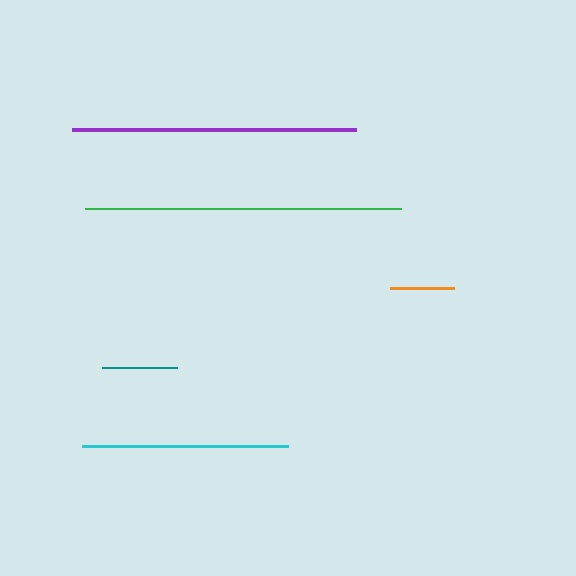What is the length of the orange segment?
The orange segment is approximately 64 pixels long.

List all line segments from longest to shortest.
From longest to shortest: green, purple, cyan, teal, orange.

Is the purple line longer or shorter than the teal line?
The purple line is longer than the teal line.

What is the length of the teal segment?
The teal segment is approximately 76 pixels long.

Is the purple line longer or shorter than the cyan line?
The purple line is longer than the cyan line.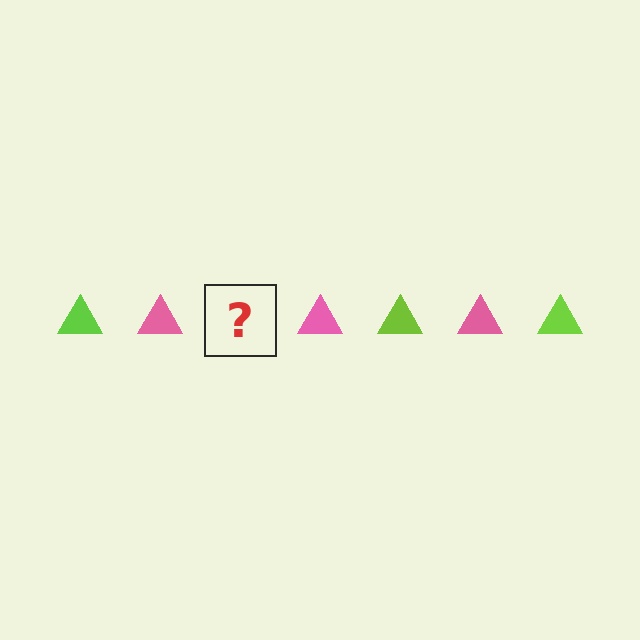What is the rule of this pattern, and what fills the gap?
The rule is that the pattern cycles through lime, pink triangles. The gap should be filled with a lime triangle.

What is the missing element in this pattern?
The missing element is a lime triangle.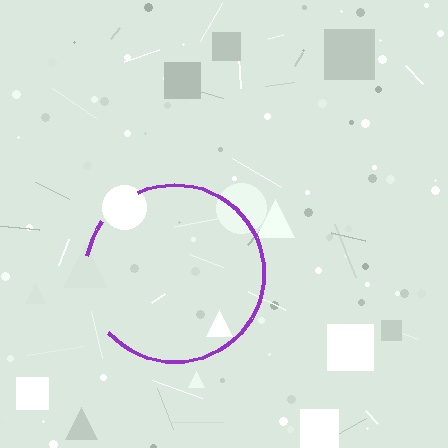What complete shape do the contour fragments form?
The contour fragments form a circle.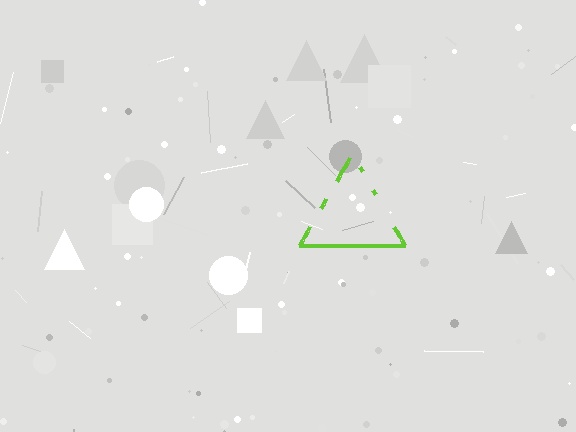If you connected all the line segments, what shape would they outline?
They would outline a triangle.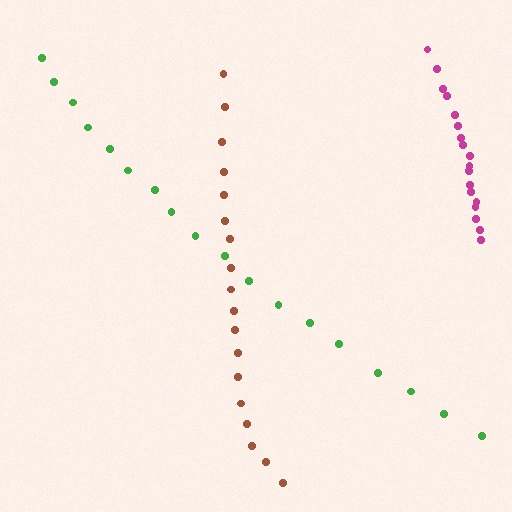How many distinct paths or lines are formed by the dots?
There are 3 distinct paths.